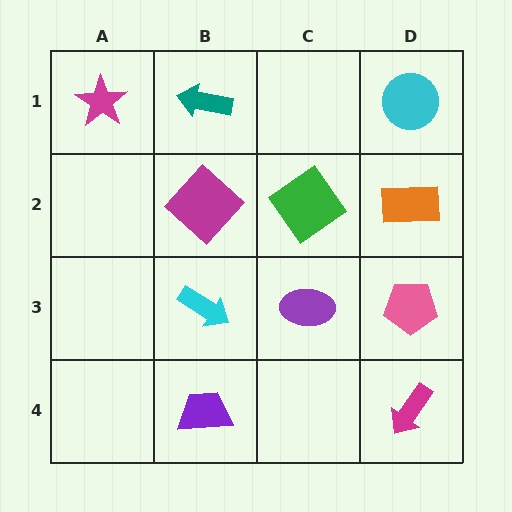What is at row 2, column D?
An orange rectangle.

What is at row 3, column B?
A cyan arrow.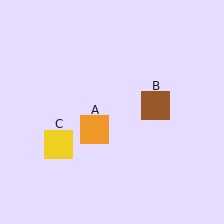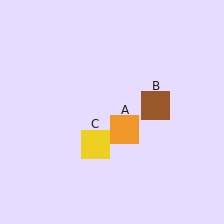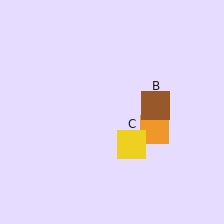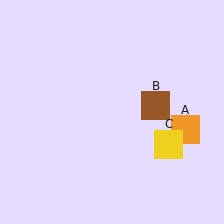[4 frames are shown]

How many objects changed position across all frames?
2 objects changed position: orange square (object A), yellow square (object C).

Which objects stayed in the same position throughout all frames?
Brown square (object B) remained stationary.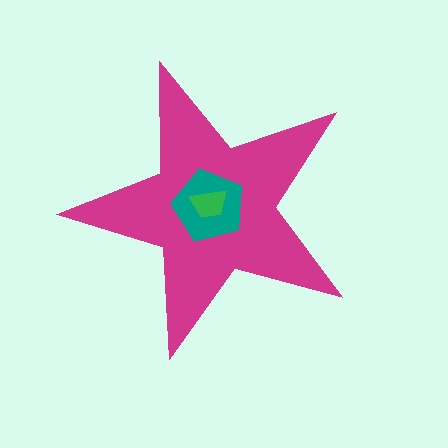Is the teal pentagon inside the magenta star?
Yes.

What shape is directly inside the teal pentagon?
The green trapezoid.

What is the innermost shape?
The green trapezoid.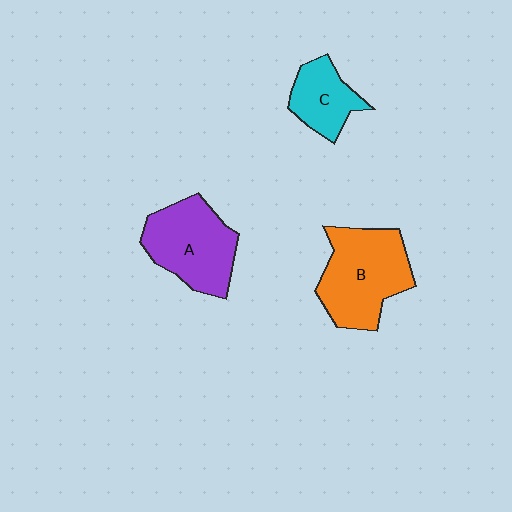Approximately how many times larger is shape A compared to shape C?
Approximately 1.7 times.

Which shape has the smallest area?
Shape C (cyan).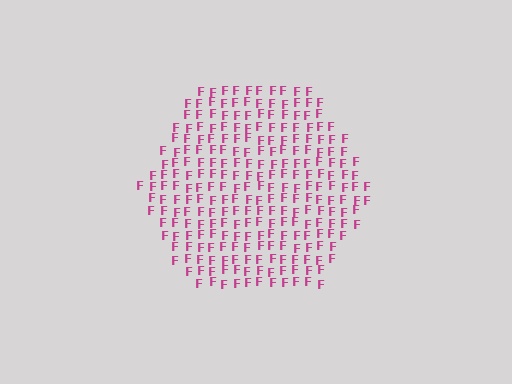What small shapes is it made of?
It is made of small letter F's.